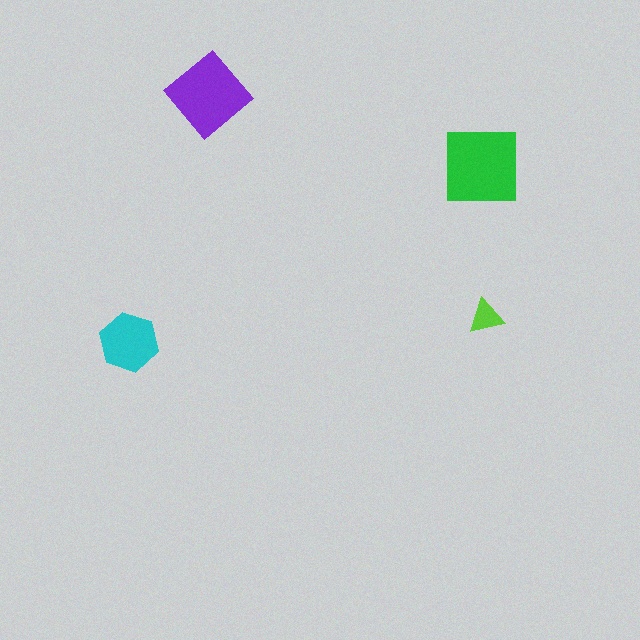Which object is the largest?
The green square.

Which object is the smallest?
The lime triangle.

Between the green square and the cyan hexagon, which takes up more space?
The green square.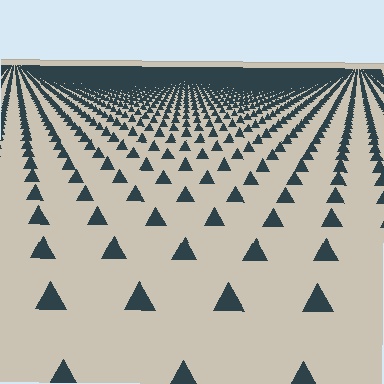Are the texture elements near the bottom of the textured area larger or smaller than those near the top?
Larger. Near the bottom, elements are closer to the viewer and appear at a bigger on-screen size.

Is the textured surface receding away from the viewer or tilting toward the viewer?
The surface is receding away from the viewer. Texture elements get smaller and denser toward the top.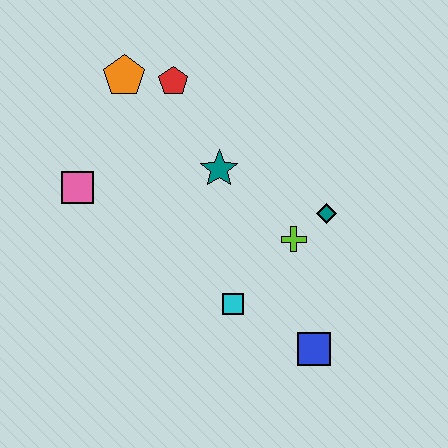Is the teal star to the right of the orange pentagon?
Yes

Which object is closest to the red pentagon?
The orange pentagon is closest to the red pentagon.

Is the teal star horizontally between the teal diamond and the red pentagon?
Yes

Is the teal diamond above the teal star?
No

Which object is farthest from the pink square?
The blue square is farthest from the pink square.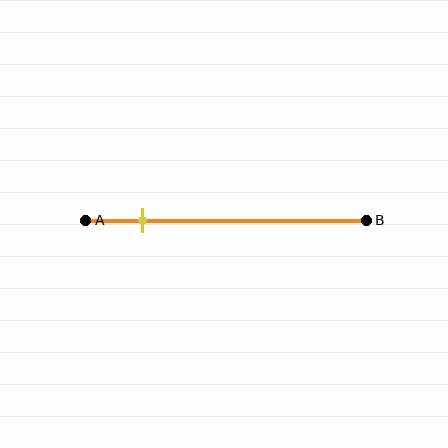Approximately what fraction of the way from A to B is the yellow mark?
The yellow mark is approximately 20% of the way from A to B.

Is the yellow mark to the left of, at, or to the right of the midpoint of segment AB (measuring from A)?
The yellow mark is to the left of the midpoint of segment AB.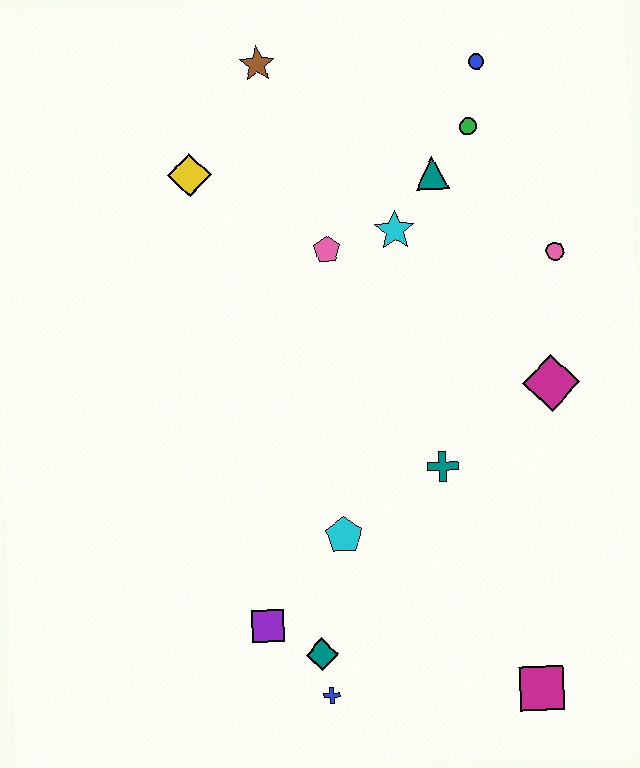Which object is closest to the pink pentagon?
The cyan star is closest to the pink pentagon.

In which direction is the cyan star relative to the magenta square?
The cyan star is above the magenta square.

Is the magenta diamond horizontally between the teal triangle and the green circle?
No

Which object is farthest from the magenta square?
The brown star is farthest from the magenta square.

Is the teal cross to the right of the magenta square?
No